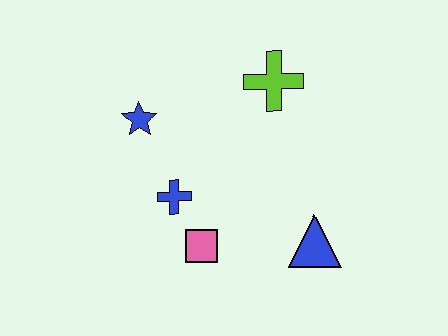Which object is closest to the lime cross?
The blue star is closest to the lime cross.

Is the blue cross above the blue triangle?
Yes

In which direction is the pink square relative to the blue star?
The pink square is below the blue star.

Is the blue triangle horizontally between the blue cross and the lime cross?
No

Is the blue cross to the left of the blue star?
No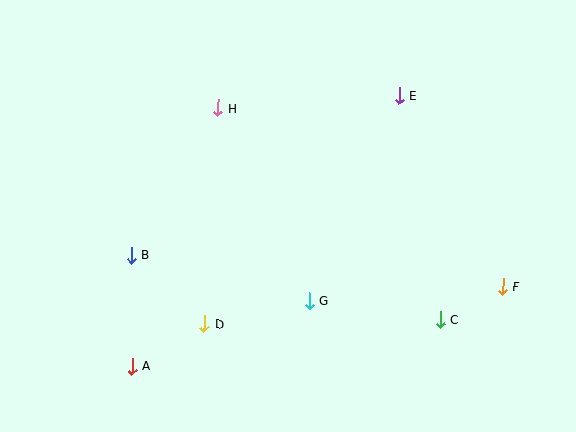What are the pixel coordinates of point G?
Point G is at (309, 301).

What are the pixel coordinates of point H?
Point H is at (218, 108).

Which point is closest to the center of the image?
Point G at (309, 301) is closest to the center.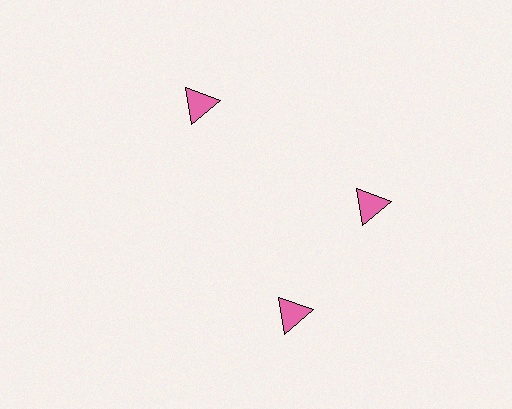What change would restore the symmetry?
The symmetry would be restored by rotating it back into even spacing with its neighbors so that all 3 triangles sit at equal angles and equal distance from the center.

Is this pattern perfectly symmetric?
No. The 3 pink triangles are arranged in a ring, but one element near the 7 o'clock position is rotated out of alignment along the ring, breaking the 3-fold rotational symmetry.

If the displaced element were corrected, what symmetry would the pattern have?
It would have 3-fold rotational symmetry — the pattern would map onto itself every 120 degrees.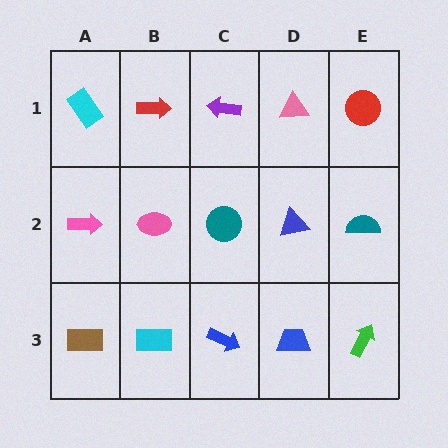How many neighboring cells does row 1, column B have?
3.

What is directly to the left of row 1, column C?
A red arrow.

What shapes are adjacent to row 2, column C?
A purple arrow (row 1, column C), a blue arrow (row 3, column C), a pink ellipse (row 2, column B), a blue triangle (row 2, column D).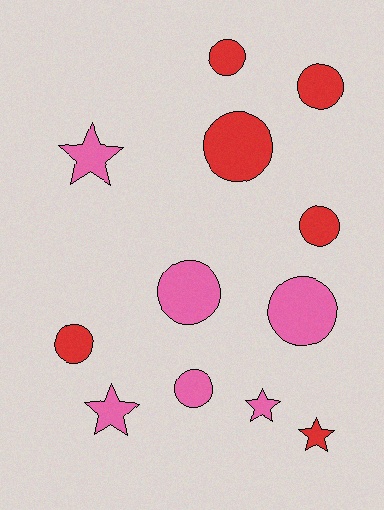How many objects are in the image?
There are 12 objects.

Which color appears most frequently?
Pink, with 6 objects.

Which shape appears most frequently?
Circle, with 8 objects.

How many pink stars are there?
There are 3 pink stars.